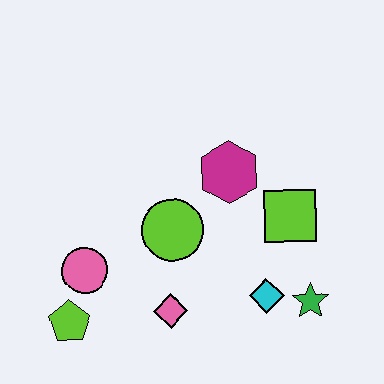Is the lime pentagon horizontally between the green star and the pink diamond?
No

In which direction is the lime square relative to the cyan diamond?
The lime square is above the cyan diamond.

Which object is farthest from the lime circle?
The green star is farthest from the lime circle.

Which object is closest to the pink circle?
The lime pentagon is closest to the pink circle.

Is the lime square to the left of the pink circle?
No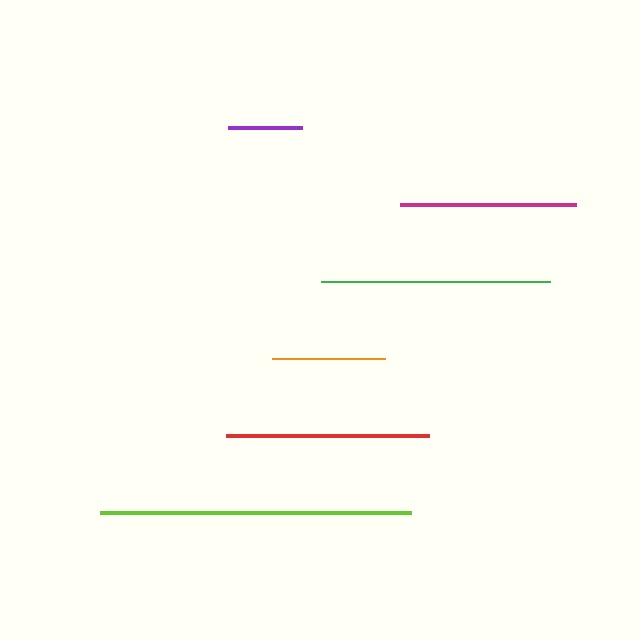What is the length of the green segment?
The green segment is approximately 228 pixels long.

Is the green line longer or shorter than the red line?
The green line is longer than the red line.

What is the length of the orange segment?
The orange segment is approximately 113 pixels long.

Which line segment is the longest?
The lime line is the longest at approximately 312 pixels.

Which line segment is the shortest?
The purple line is the shortest at approximately 74 pixels.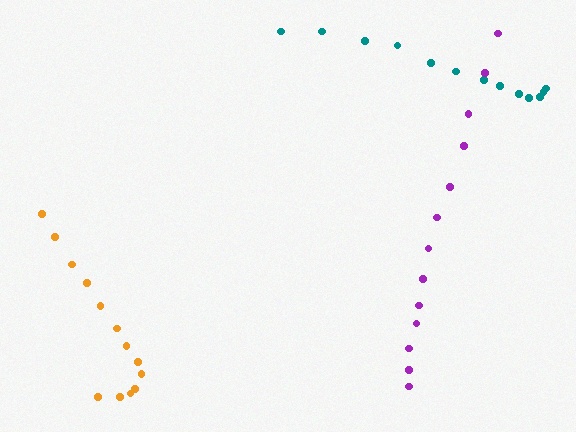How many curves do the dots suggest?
There are 3 distinct paths.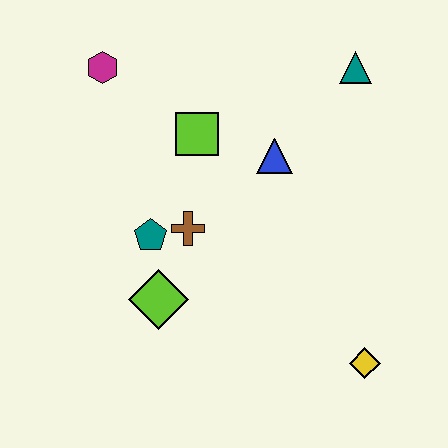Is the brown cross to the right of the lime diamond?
Yes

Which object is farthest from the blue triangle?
The yellow diamond is farthest from the blue triangle.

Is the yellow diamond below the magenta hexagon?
Yes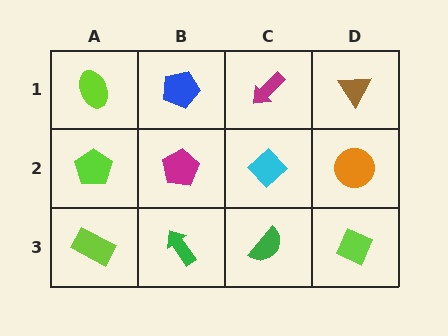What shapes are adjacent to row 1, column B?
A magenta pentagon (row 2, column B), a lime ellipse (row 1, column A), a magenta arrow (row 1, column C).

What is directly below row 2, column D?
A lime diamond.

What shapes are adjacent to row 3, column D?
An orange circle (row 2, column D), a green semicircle (row 3, column C).